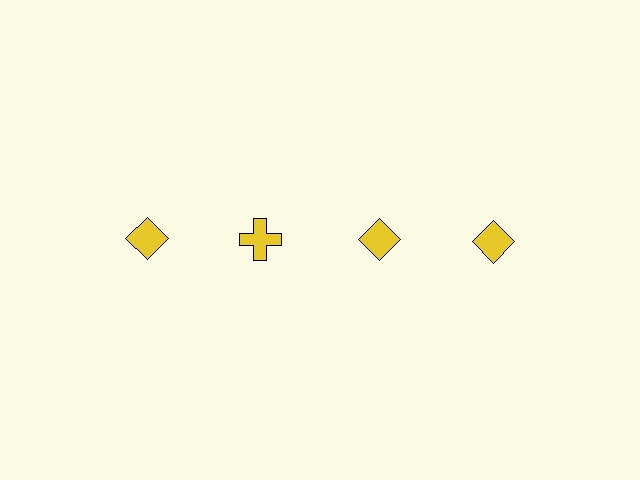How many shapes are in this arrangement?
There are 4 shapes arranged in a grid pattern.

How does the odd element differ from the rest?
It has a different shape: cross instead of diamond.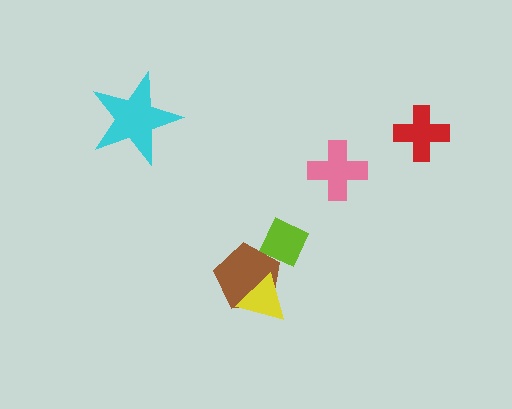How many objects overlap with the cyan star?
0 objects overlap with the cyan star.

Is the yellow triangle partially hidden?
No, no other shape covers it.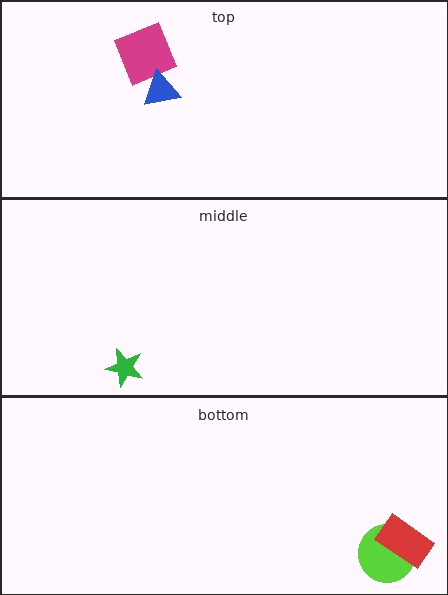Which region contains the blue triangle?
The top region.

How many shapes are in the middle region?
1.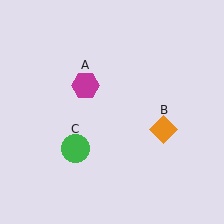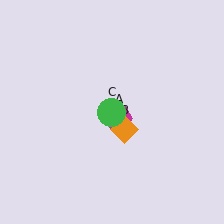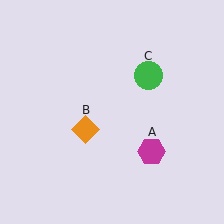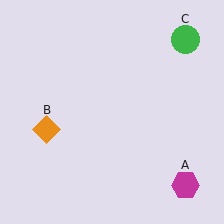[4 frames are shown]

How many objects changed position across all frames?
3 objects changed position: magenta hexagon (object A), orange diamond (object B), green circle (object C).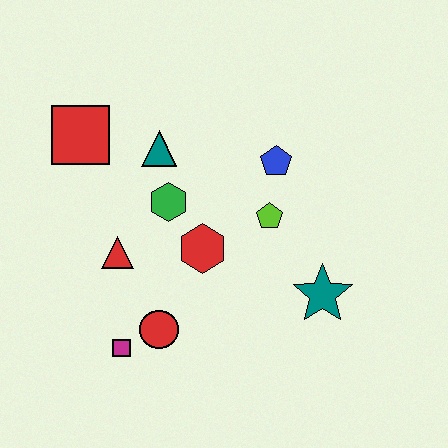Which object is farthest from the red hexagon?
The red square is farthest from the red hexagon.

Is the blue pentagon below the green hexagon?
No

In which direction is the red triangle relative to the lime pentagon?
The red triangle is to the left of the lime pentagon.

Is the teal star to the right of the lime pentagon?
Yes